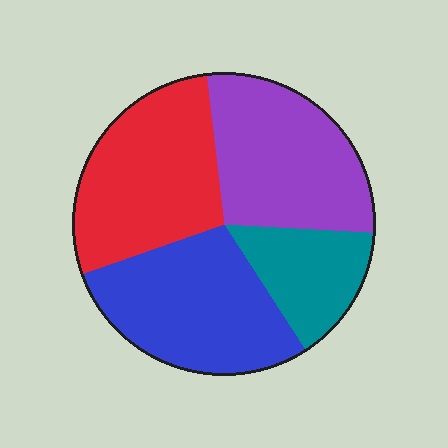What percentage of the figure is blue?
Blue takes up about one quarter (1/4) of the figure.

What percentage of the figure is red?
Red covers roughly 30% of the figure.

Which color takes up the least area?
Teal, at roughly 15%.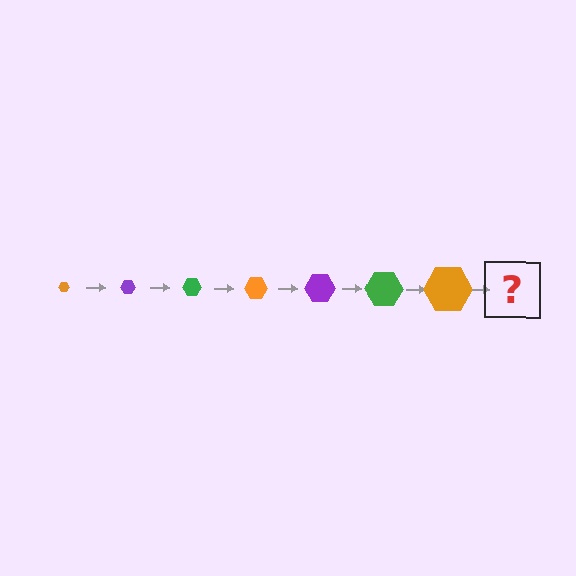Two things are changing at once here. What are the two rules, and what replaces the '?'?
The two rules are that the hexagon grows larger each step and the color cycles through orange, purple, and green. The '?' should be a purple hexagon, larger than the previous one.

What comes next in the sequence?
The next element should be a purple hexagon, larger than the previous one.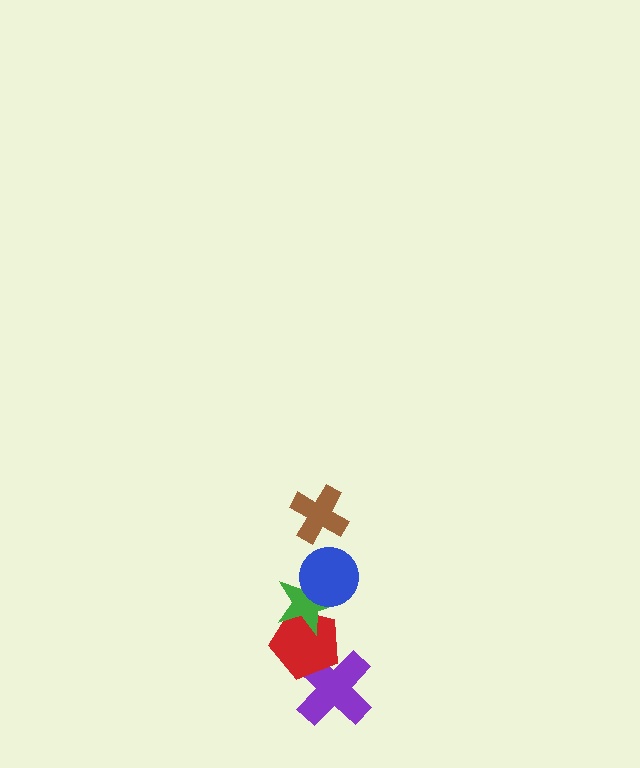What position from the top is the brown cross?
The brown cross is 1st from the top.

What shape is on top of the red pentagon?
The green star is on top of the red pentagon.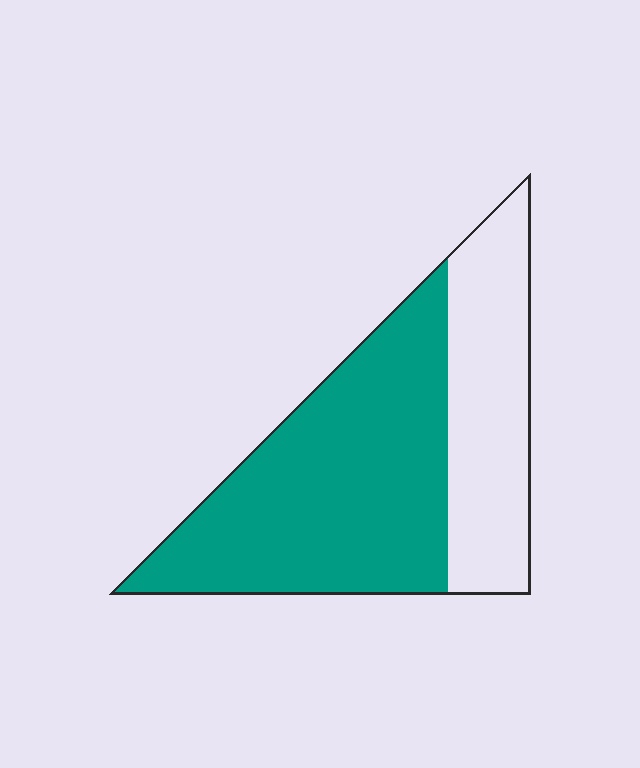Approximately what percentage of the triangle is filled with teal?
Approximately 65%.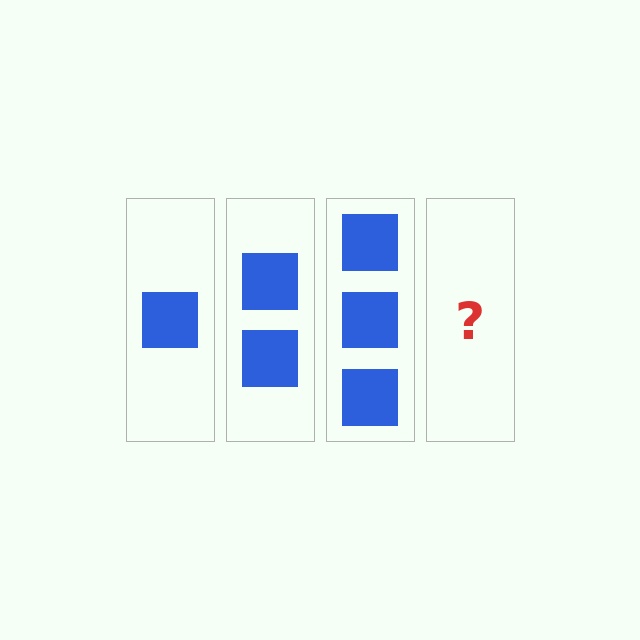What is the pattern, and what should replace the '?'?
The pattern is that each step adds one more square. The '?' should be 4 squares.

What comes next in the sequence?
The next element should be 4 squares.